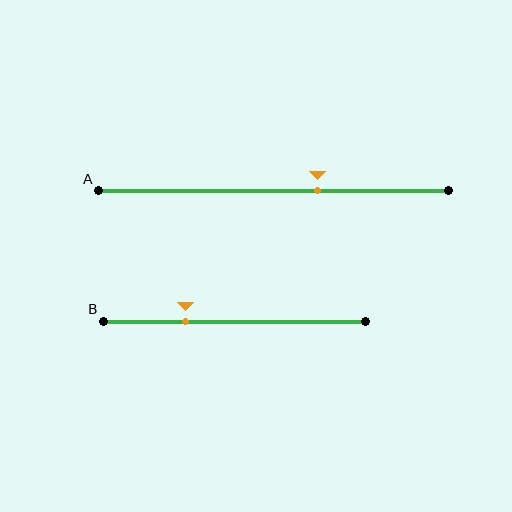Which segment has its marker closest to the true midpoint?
Segment A has its marker closest to the true midpoint.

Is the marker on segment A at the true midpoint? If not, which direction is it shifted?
No, the marker on segment A is shifted to the right by about 13% of the segment length.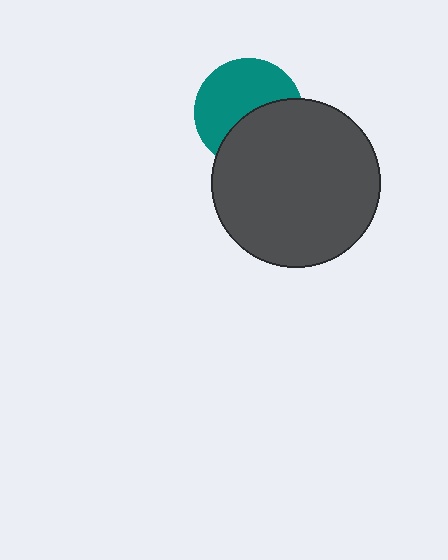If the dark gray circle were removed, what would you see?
You would see the complete teal circle.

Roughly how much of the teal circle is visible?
About half of it is visible (roughly 57%).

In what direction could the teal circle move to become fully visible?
The teal circle could move up. That would shift it out from behind the dark gray circle entirely.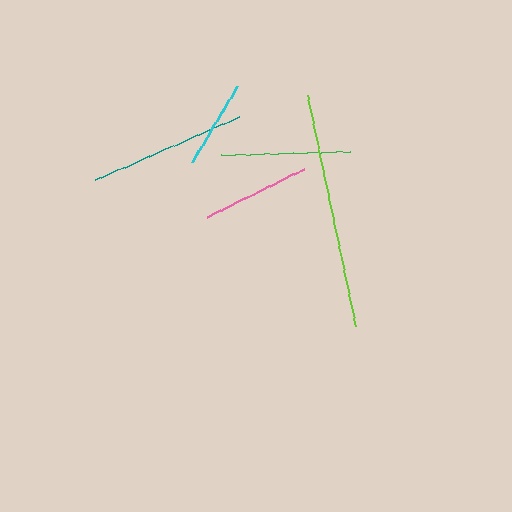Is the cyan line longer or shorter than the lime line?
The lime line is longer than the cyan line.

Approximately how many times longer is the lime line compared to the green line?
The lime line is approximately 1.8 times the length of the green line.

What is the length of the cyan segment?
The cyan segment is approximately 89 pixels long.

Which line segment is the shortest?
The cyan line is the shortest at approximately 89 pixels.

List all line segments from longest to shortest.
From longest to shortest: lime, teal, green, pink, cyan.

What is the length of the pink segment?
The pink segment is approximately 109 pixels long.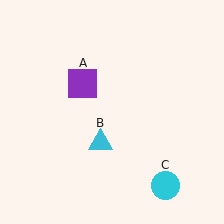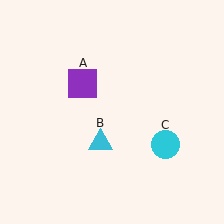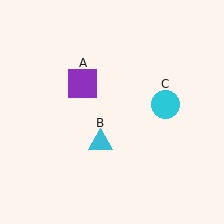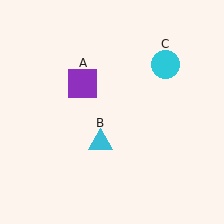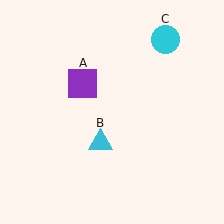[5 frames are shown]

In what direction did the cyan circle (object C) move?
The cyan circle (object C) moved up.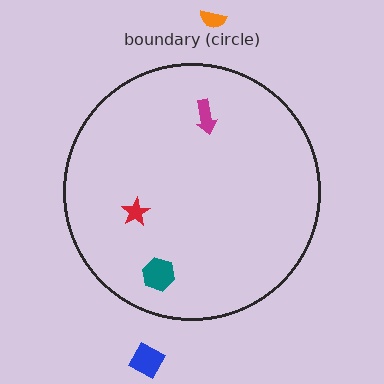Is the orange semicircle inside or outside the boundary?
Outside.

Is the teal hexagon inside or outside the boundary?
Inside.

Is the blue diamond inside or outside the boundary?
Outside.